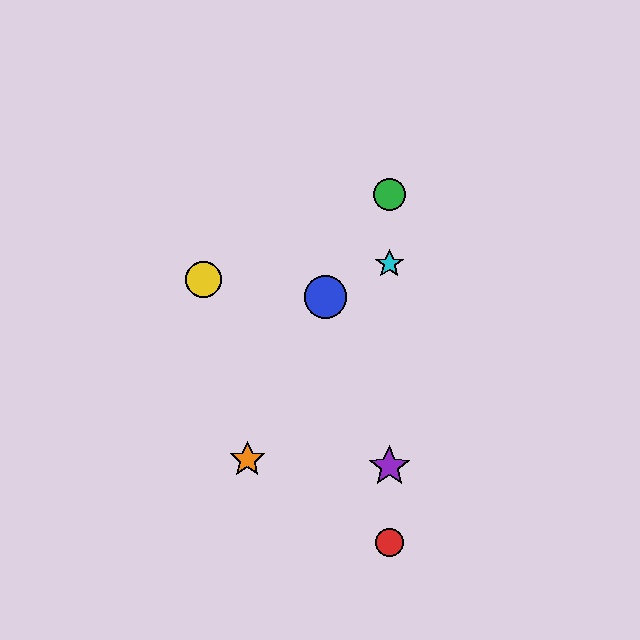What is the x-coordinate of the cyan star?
The cyan star is at x≈389.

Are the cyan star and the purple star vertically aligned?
Yes, both are at x≈389.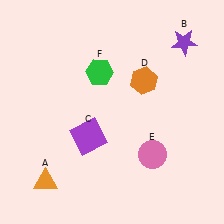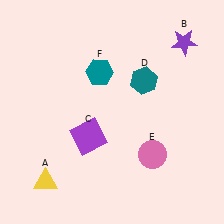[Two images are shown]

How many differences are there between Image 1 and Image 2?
There are 3 differences between the two images.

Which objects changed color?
A changed from orange to yellow. D changed from orange to teal. F changed from green to teal.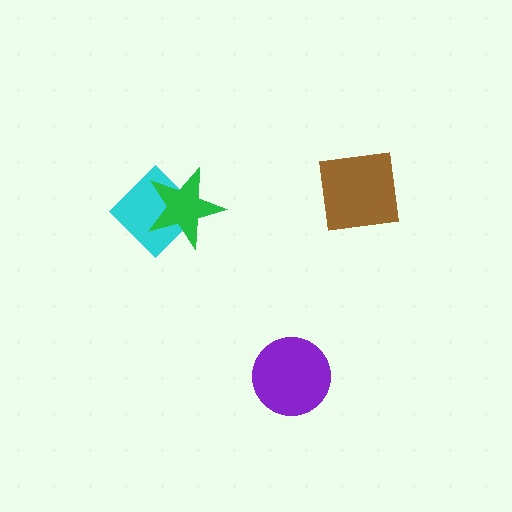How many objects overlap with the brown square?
0 objects overlap with the brown square.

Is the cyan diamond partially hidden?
Yes, it is partially covered by another shape.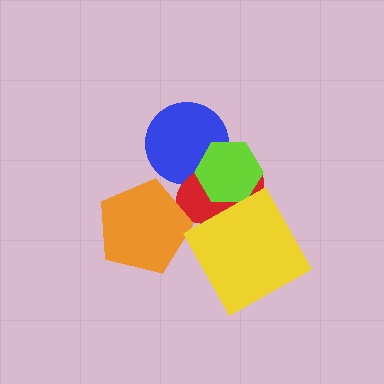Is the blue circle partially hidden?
Yes, it is partially covered by another shape.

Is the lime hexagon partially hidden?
No, no other shape covers it.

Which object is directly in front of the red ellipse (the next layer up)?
The lime hexagon is directly in front of the red ellipse.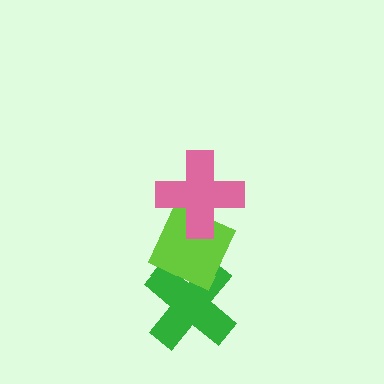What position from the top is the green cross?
The green cross is 3rd from the top.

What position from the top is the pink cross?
The pink cross is 1st from the top.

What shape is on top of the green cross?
The lime diamond is on top of the green cross.